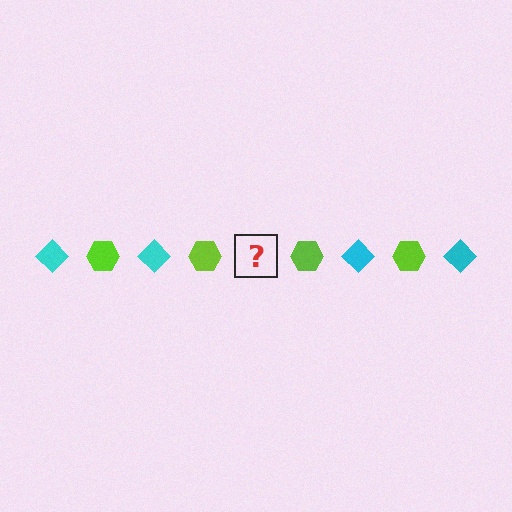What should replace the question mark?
The question mark should be replaced with a cyan diamond.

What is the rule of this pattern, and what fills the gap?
The rule is that the pattern alternates between cyan diamond and lime hexagon. The gap should be filled with a cyan diamond.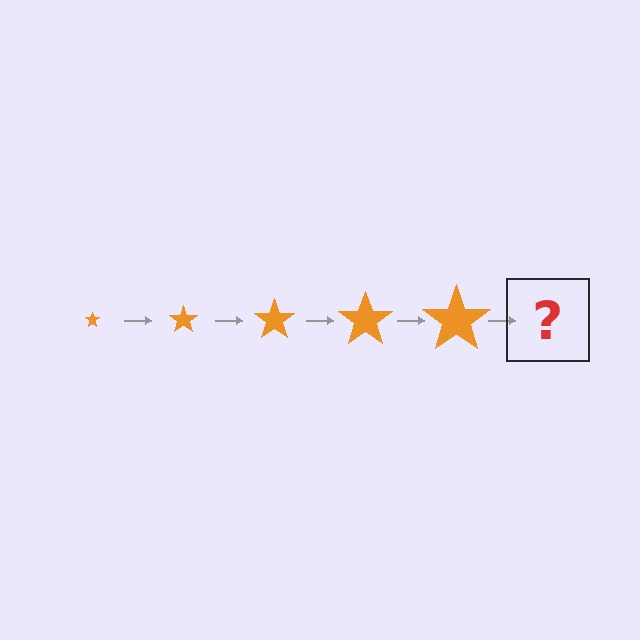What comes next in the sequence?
The next element should be an orange star, larger than the previous one.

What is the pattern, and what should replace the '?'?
The pattern is that the star gets progressively larger each step. The '?' should be an orange star, larger than the previous one.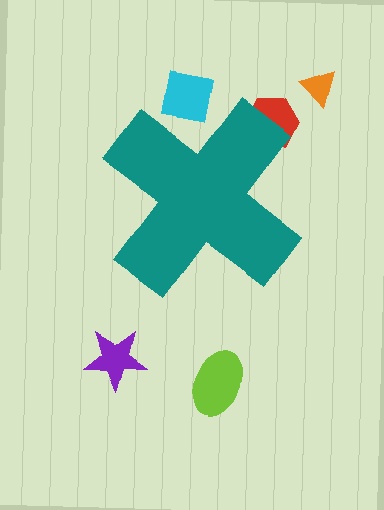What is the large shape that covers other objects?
A teal cross.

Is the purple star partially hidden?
No, the purple star is fully visible.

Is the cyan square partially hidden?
Yes, the cyan square is partially hidden behind the teal cross.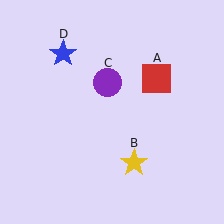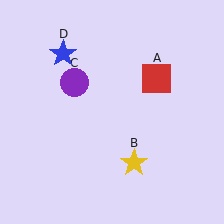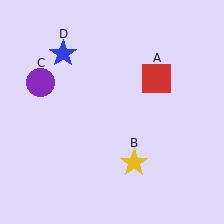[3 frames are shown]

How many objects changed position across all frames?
1 object changed position: purple circle (object C).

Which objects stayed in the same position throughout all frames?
Red square (object A) and yellow star (object B) and blue star (object D) remained stationary.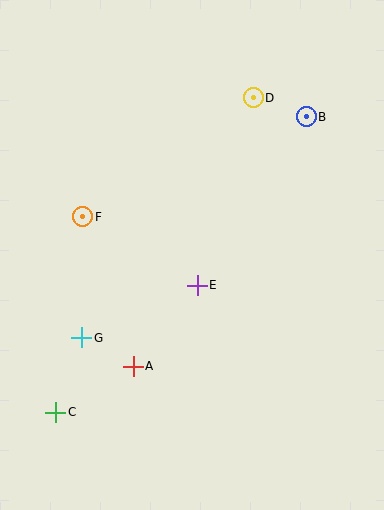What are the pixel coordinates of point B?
Point B is at (306, 117).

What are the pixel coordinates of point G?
Point G is at (82, 338).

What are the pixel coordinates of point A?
Point A is at (133, 366).